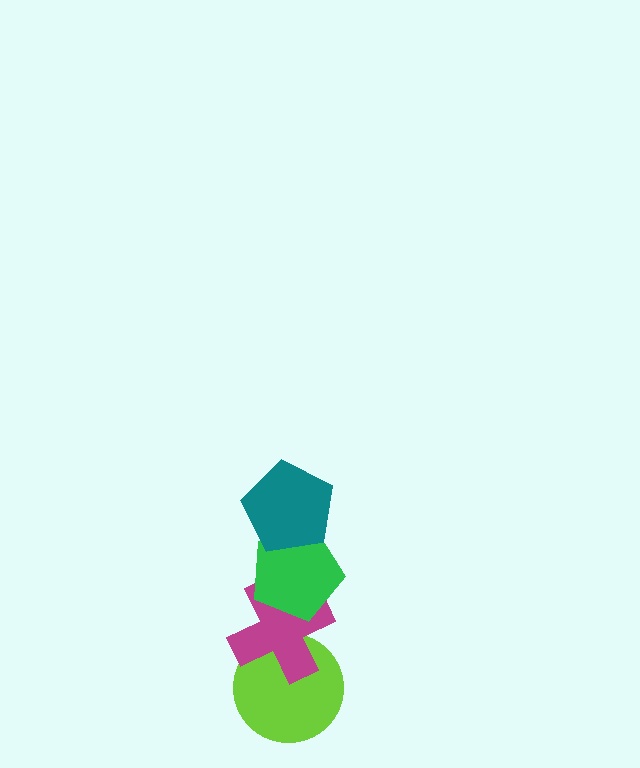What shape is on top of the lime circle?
The magenta cross is on top of the lime circle.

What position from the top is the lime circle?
The lime circle is 4th from the top.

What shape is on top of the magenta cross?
The green pentagon is on top of the magenta cross.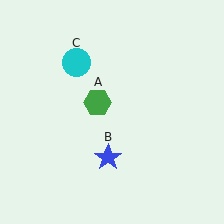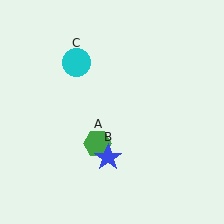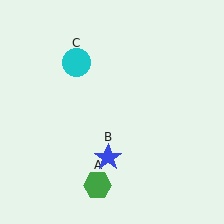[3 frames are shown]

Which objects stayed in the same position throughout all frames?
Blue star (object B) and cyan circle (object C) remained stationary.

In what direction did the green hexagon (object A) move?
The green hexagon (object A) moved down.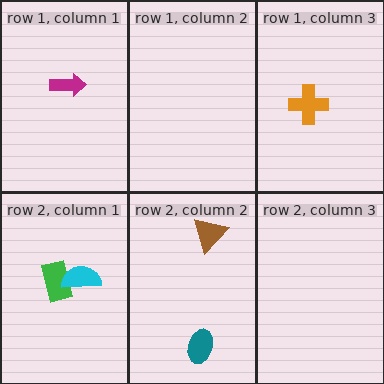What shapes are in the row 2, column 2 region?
The brown triangle, the teal ellipse.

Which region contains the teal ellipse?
The row 2, column 2 region.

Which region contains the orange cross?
The row 1, column 3 region.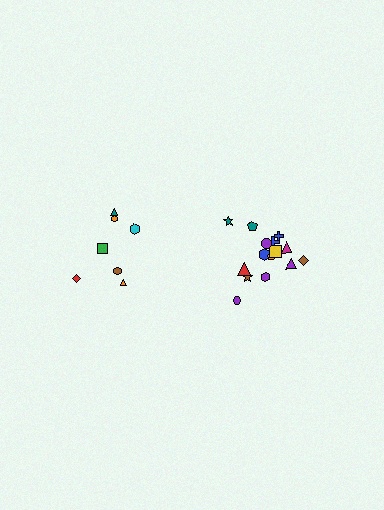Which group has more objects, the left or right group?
The right group.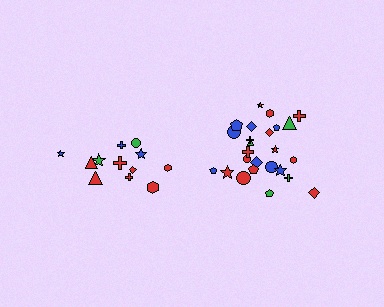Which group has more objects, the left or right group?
The right group.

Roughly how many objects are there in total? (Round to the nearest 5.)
Roughly 35 objects in total.